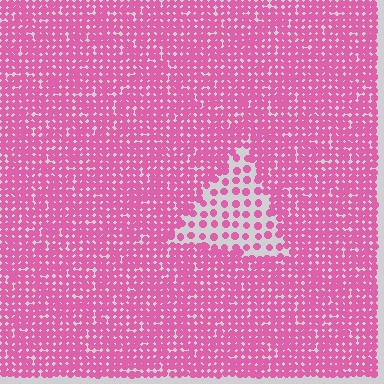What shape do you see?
I see a triangle.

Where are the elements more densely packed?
The elements are more densely packed outside the triangle boundary.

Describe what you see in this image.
The image contains small pink elements arranged at two different densities. A triangle-shaped region is visible where the elements are less densely packed than the surrounding area.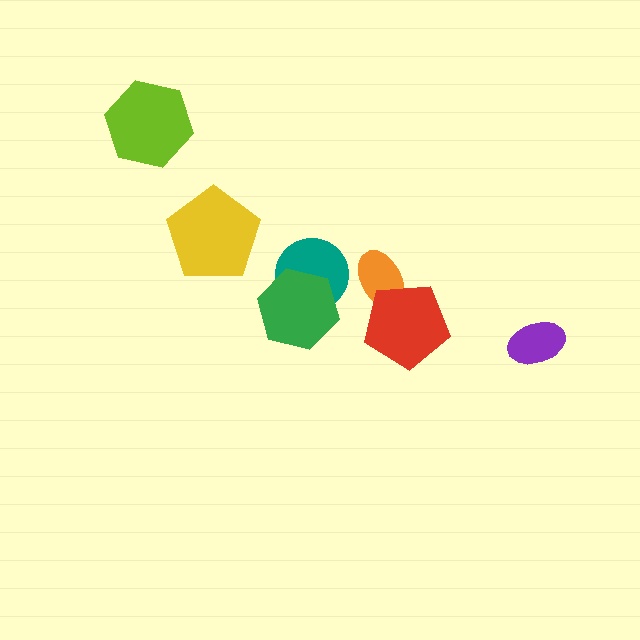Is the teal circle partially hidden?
Yes, it is partially covered by another shape.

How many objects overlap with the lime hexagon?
0 objects overlap with the lime hexagon.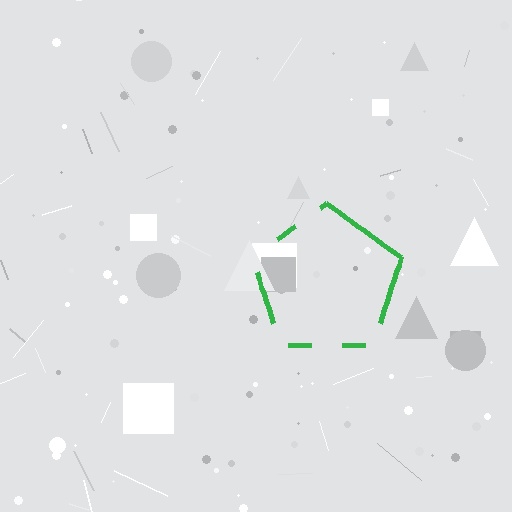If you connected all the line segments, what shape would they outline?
They would outline a pentagon.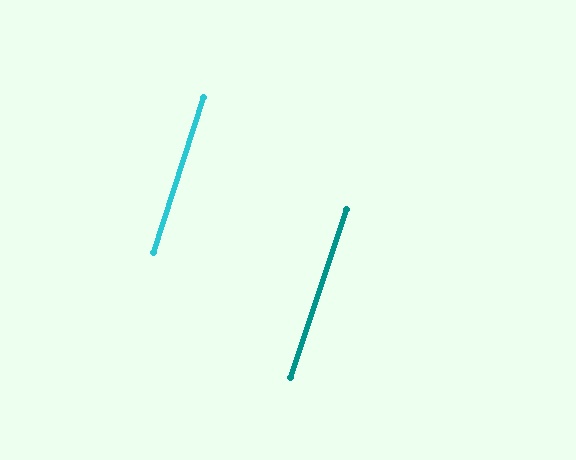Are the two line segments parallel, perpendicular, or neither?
Parallel — their directions differ by only 0.8°.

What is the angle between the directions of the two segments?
Approximately 1 degree.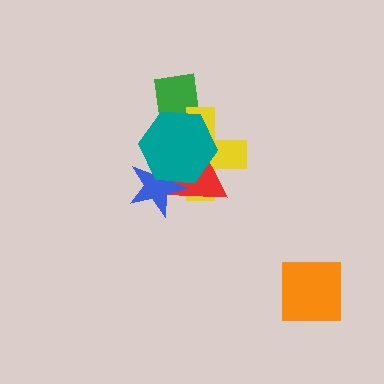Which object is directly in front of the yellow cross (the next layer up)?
The red triangle is directly in front of the yellow cross.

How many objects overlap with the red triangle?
4 objects overlap with the red triangle.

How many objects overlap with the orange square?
0 objects overlap with the orange square.